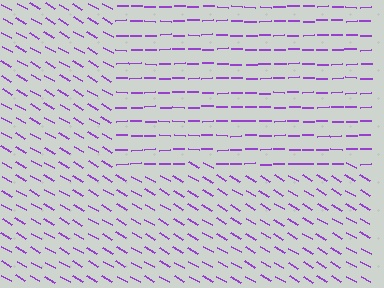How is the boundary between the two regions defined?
The boundary is defined purely by a change in line orientation (approximately 31 degrees difference). All lines are the same color and thickness.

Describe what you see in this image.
The image is filled with small purple line segments. A rectangle region in the image has lines oriented differently from the surrounding lines, creating a visible texture boundary.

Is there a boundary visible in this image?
Yes, there is a texture boundary formed by a change in line orientation.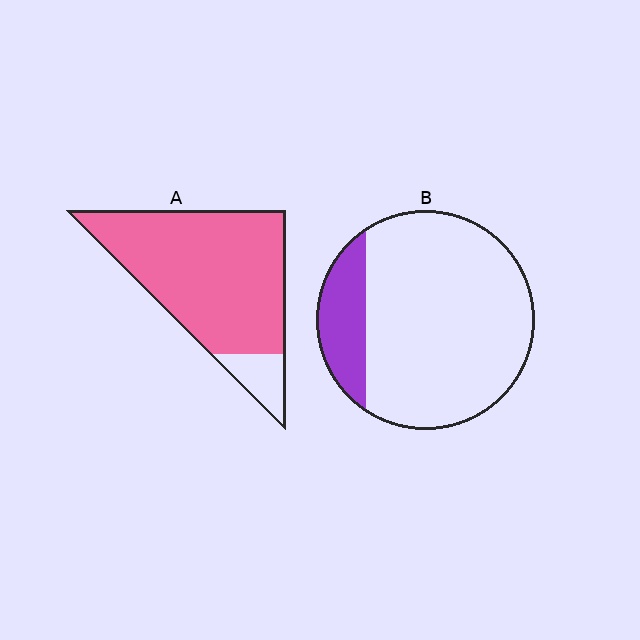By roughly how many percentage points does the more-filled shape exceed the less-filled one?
By roughly 70 percentage points (A over B).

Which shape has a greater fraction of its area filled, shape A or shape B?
Shape A.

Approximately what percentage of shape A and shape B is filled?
A is approximately 90% and B is approximately 15%.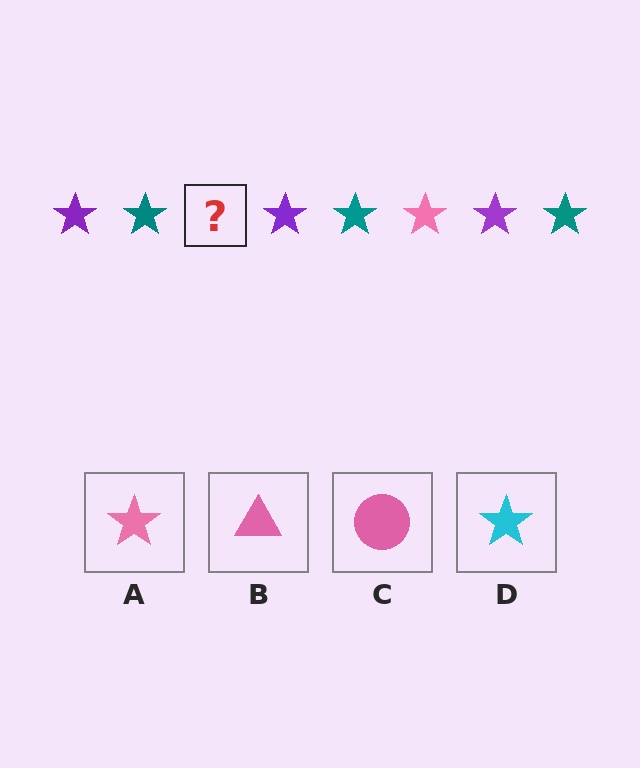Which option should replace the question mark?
Option A.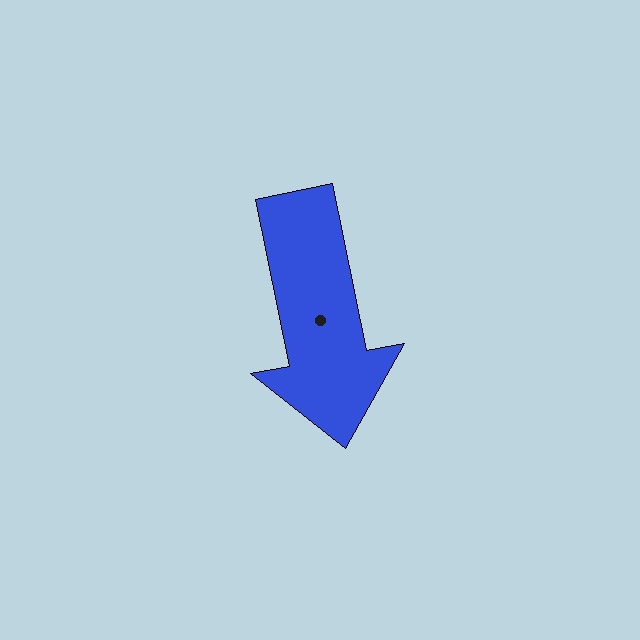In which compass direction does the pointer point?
South.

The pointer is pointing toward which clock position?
Roughly 6 o'clock.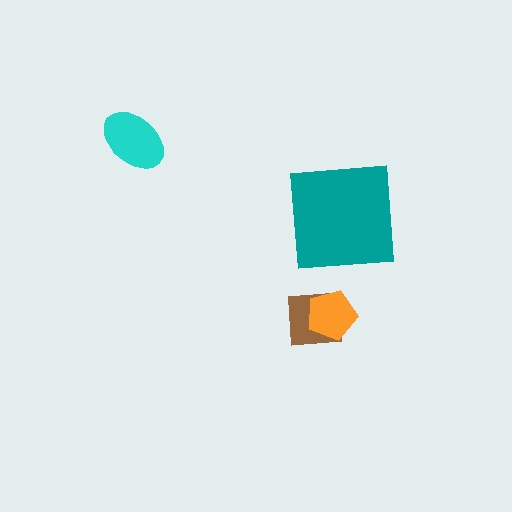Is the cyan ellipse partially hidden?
No, no other shape covers it.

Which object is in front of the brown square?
The orange pentagon is in front of the brown square.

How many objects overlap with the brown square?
1 object overlaps with the brown square.